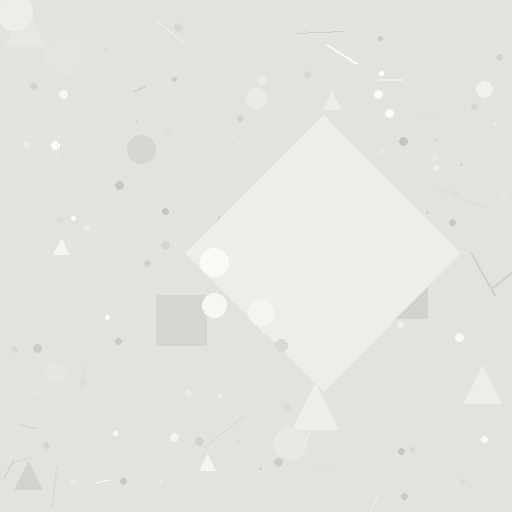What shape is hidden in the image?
A diamond is hidden in the image.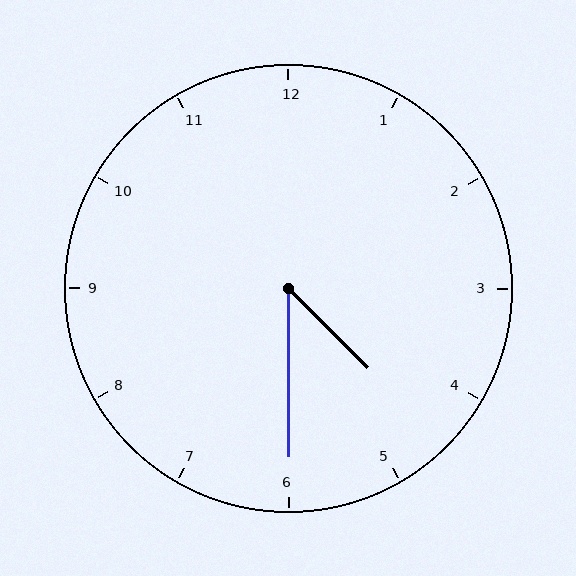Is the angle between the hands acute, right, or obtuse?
It is acute.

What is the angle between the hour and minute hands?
Approximately 45 degrees.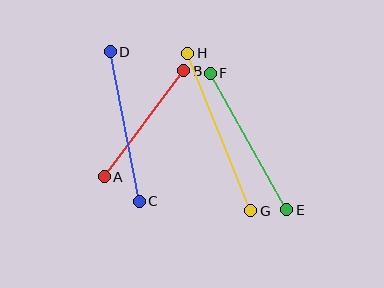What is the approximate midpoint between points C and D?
The midpoint is at approximately (125, 127) pixels.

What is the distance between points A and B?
The distance is approximately 133 pixels.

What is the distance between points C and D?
The distance is approximately 152 pixels.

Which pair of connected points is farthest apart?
Points G and H are farthest apart.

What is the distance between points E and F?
The distance is approximately 156 pixels.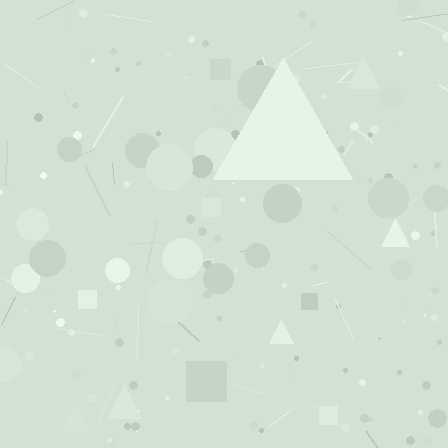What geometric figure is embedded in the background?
A triangle is embedded in the background.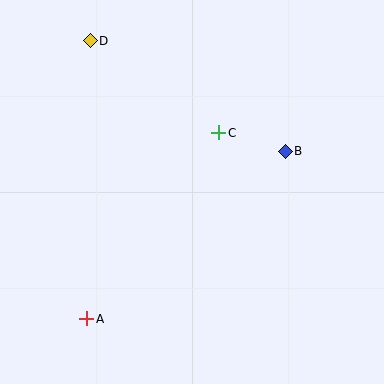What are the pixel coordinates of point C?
Point C is at (219, 133).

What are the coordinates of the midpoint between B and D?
The midpoint between B and D is at (188, 96).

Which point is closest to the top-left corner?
Point D is closest to the top-left corner.